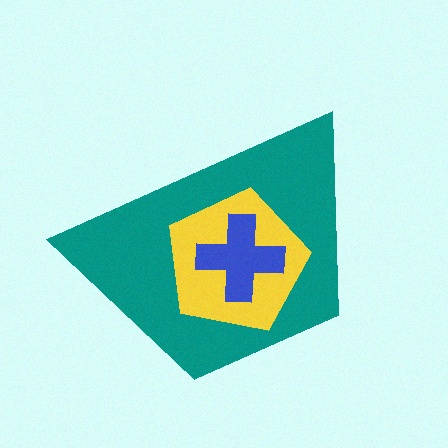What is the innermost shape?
The blue cross.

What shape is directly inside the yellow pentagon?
The blue cross.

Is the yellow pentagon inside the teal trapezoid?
Yes.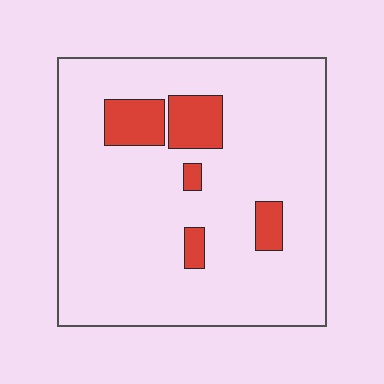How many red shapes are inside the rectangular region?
5.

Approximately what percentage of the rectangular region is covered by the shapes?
Approximately 10%.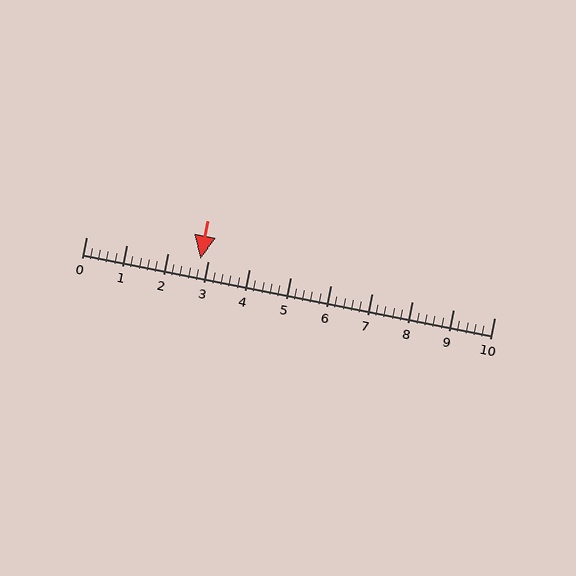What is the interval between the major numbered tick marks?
The major tick marks are spaced 1 units apart.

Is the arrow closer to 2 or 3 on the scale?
The arrow is closer to 3.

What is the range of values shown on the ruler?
The ruler shows values from 0 to 10.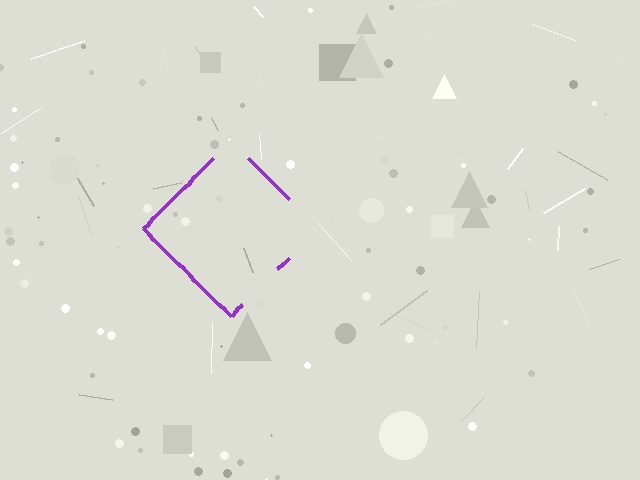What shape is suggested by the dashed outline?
The dashed outline suggests a diamond.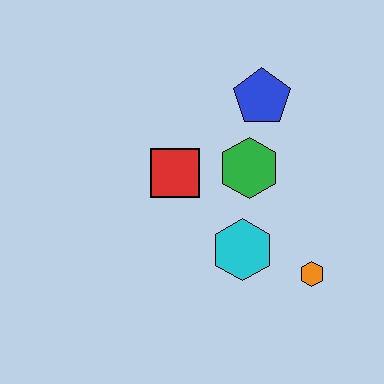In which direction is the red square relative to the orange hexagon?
The red square is to the left of the orange hexagon.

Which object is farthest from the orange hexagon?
The blue pentagon is farthest from the orange hexagon.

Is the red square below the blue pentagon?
Yes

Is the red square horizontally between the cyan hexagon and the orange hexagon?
No